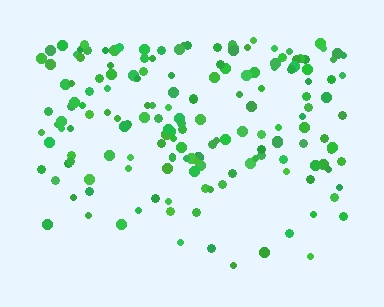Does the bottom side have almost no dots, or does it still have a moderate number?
Still a moderate number, just noticeably fewer than the top.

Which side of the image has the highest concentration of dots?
The top.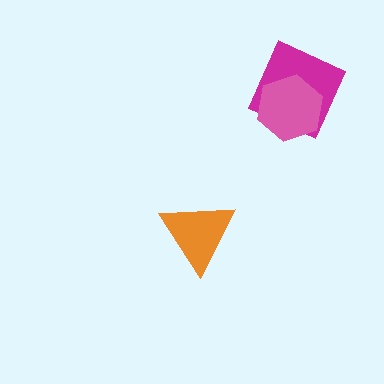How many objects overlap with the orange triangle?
0 objects overlap with the orange triangle.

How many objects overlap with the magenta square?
1 object overlaps with the magenta square.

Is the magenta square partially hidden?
Yes, it is partially covered by another shape.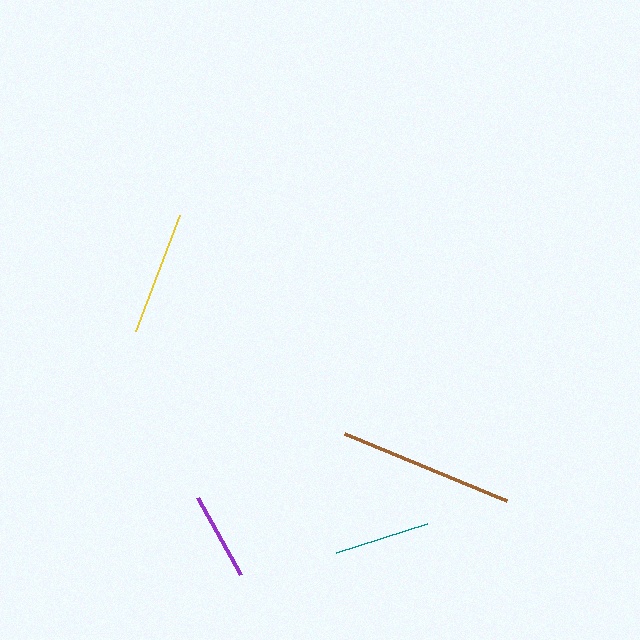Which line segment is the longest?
The brown line is the longest at approximately 176 pixels.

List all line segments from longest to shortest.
From longest to shortest: brown, yellow, teal, purple.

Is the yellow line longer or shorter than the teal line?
The yellow line is longer than the teal line.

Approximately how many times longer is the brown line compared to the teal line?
The brown line is approximately 1.8 times the length of the teal line.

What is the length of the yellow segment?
The yellow segment is approximately 124 pixels long.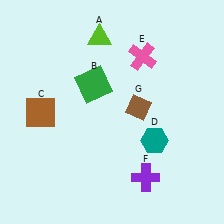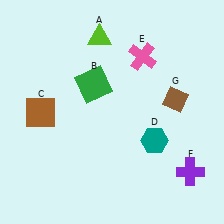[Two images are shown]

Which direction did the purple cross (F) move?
The purple cross (F) moved right.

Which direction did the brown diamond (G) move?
The brown diamond (G) moved right.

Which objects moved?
The objects that moved are: the purple cross (F), the brown diamond (G).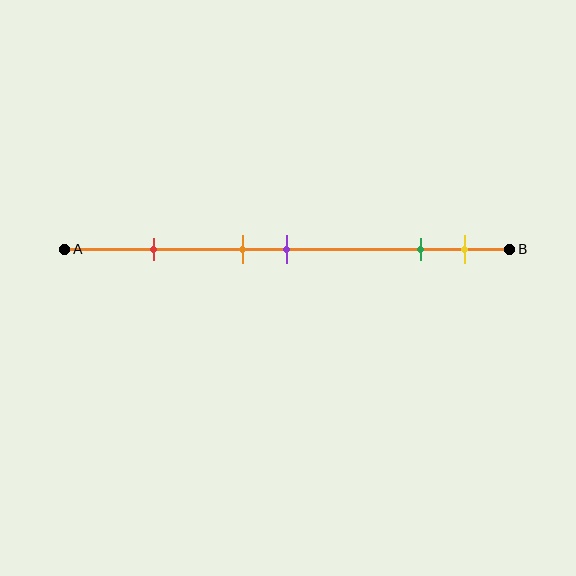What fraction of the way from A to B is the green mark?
The green mark is approximately 80% (0.8) of the way from A to B.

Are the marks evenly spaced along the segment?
No, the marks are not evenly spaced.